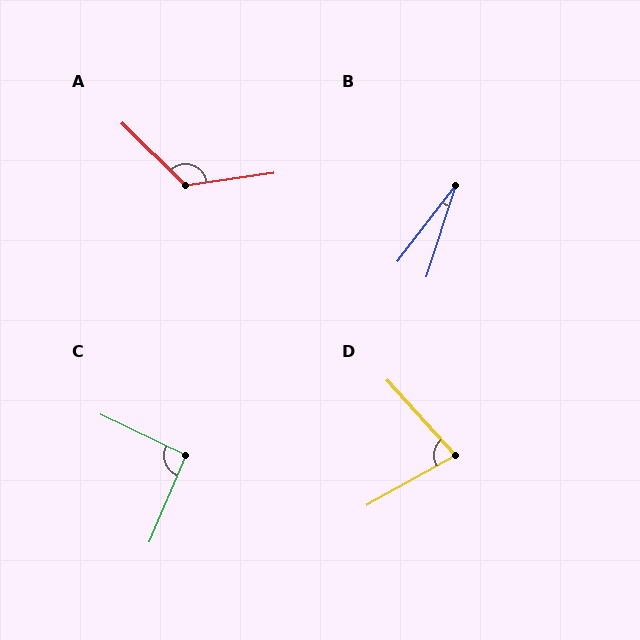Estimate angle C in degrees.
Approximately 93 degrees.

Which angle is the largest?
A, at approximately 127 degrees.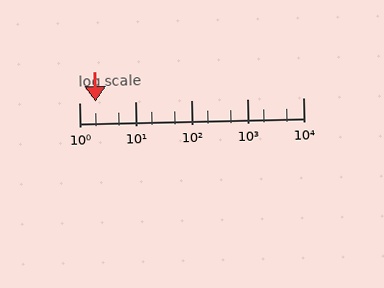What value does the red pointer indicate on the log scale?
The pointer indicates approximately 2.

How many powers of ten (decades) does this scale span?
The scale spans 4 decades, from 1 to 10000.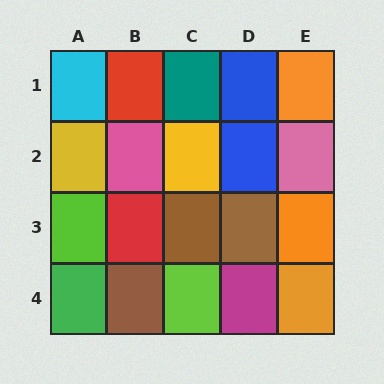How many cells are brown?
3 cells are brown.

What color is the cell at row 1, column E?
Orange.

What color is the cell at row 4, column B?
Brown.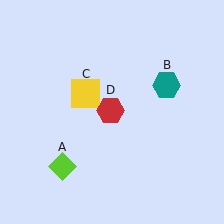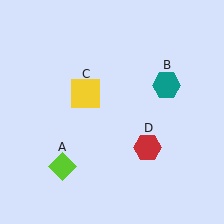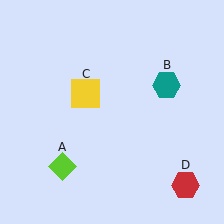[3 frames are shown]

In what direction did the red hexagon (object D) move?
The red hexagon (object D) moved down and to the right.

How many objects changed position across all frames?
1 object changed position: red hexagon (object D).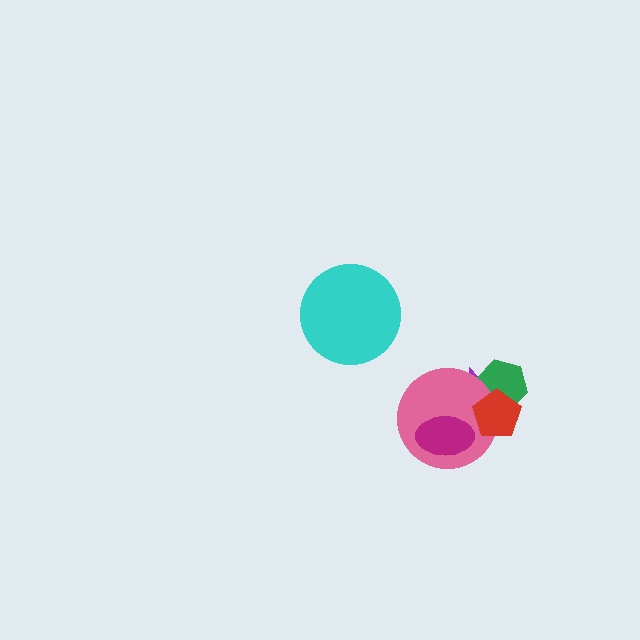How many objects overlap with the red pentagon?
3 objects overlap with the red pentagon.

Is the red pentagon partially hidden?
No, no other shape covers it.